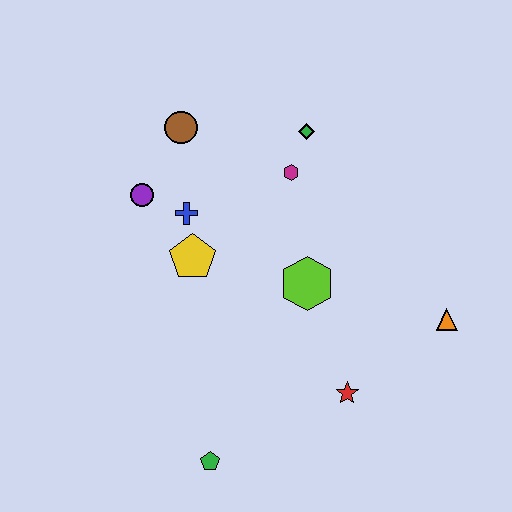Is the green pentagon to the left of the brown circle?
No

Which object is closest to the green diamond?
The magenta hexagon is closest to the green diamond.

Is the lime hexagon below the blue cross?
Yes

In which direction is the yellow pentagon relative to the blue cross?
The yellow pentagon is below the blue cross.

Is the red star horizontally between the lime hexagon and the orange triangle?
Yes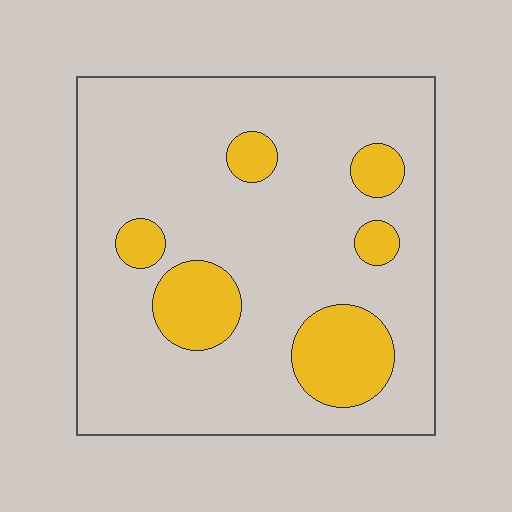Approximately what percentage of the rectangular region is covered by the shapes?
Approximately 20%.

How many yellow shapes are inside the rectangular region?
6.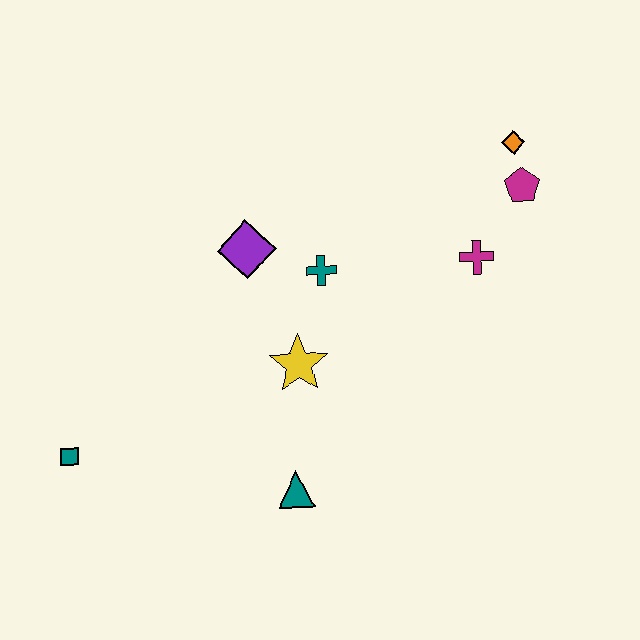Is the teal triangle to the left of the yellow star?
Yes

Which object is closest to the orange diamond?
The magenta pentagon is closest to the orange diamond.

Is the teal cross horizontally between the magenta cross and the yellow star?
Yes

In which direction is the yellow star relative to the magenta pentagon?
The yellow star is to the left of the magenta pentagon.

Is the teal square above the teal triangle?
Yes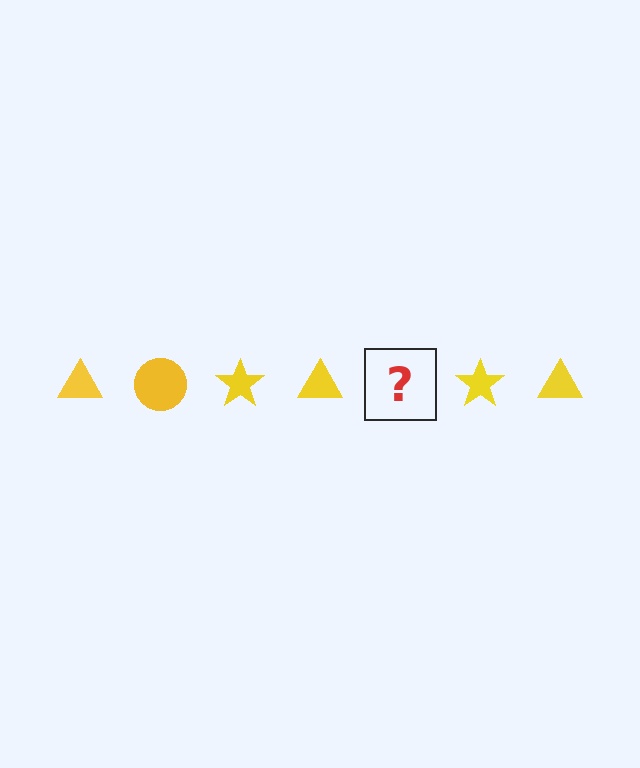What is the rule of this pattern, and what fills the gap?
The rule is that the pattern cycles through triangle, circle, star shapes in yellow. The gap should be filled with a yellow circle.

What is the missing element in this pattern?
The missing element is a yellow circle.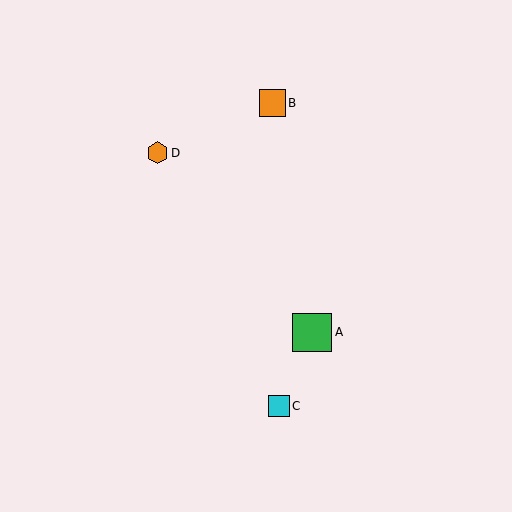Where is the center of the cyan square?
The center of the cyan square is at (279, 406).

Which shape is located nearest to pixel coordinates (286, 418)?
The cyan square (labeled C) at (279, 406) is nearest to that location.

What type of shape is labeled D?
Shape D is an orange hexagon.